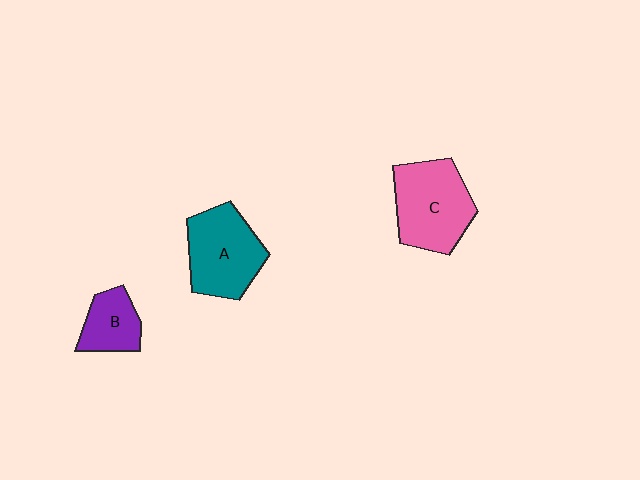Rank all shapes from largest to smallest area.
From largest to smallest: C (pink), A (teal), B (purple).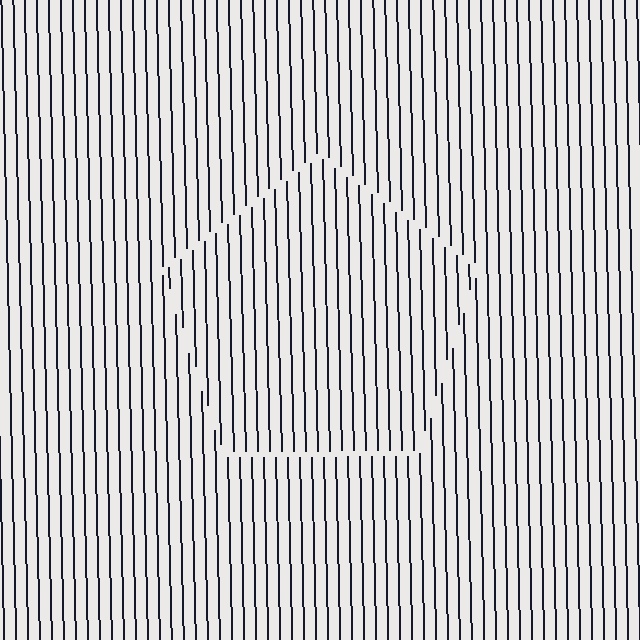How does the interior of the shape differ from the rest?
The interior of the shape contains the same grating, shifted by half a period — the contour is defined by the phase discontinuity where line-ends from the inner and outer gratings abut.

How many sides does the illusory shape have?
5 sides — the line-ends trace a pentagon.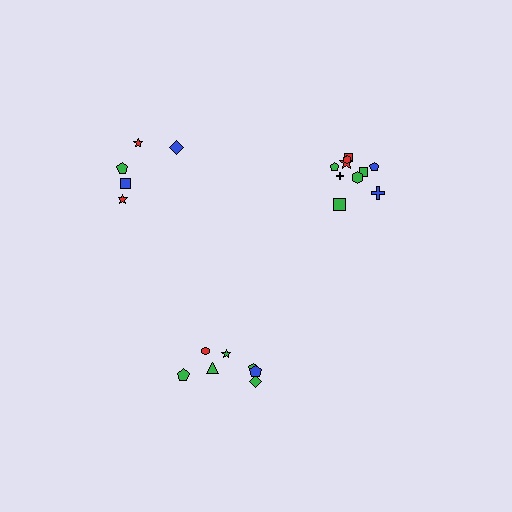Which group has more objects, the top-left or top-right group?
The top-right group.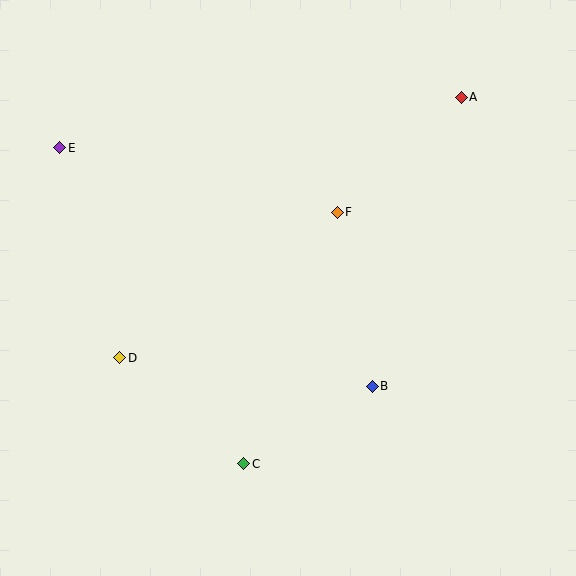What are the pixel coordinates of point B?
Point B is at (372, 386).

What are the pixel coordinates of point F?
Point F is at (337, 213).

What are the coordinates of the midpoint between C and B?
The midpoint between C and B is at (308, 425).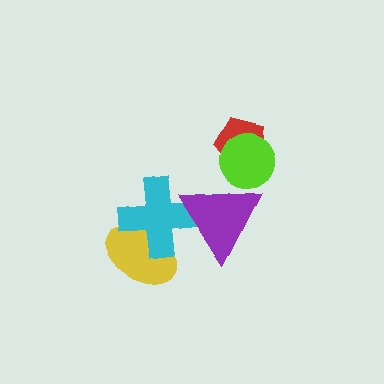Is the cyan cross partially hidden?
Yes, it is partially covered by another shape.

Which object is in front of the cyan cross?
The purple triangle is in front of the cyan cross.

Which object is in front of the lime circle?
The purple triangle is in front of the lime circle.